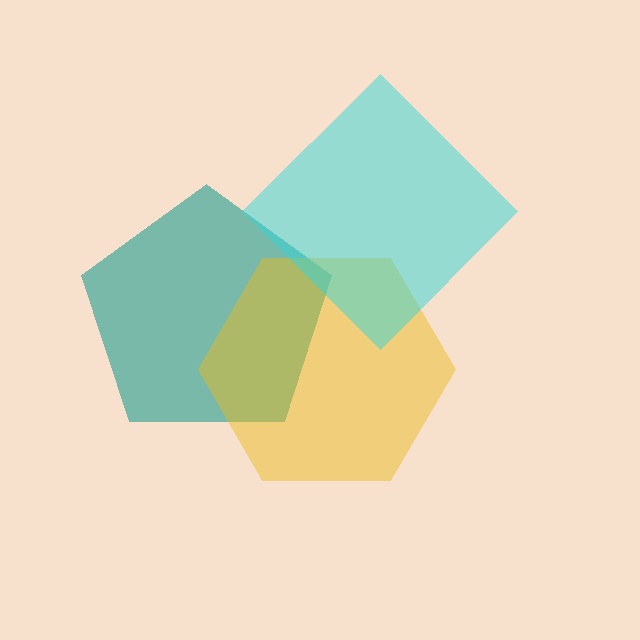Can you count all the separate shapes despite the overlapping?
Yes, there are 3 separate shapes.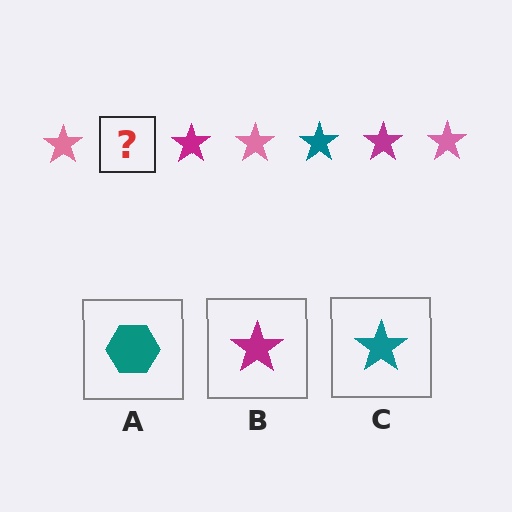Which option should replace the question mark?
Option C.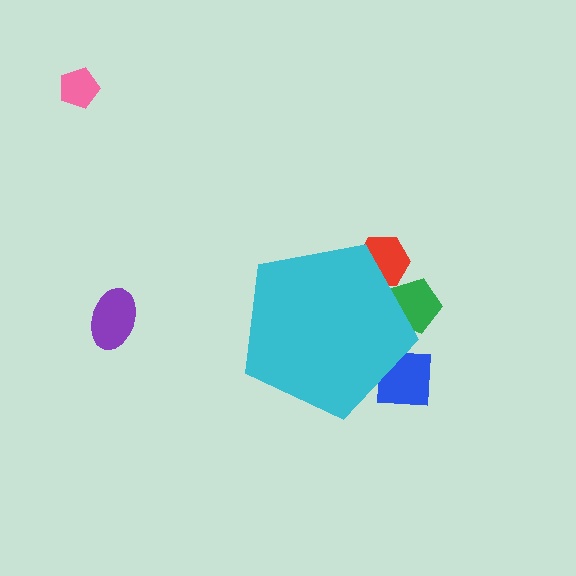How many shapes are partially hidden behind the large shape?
3 shapes are partially hidden.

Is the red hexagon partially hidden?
Yes, the red hexagon is partially hidden behind the cyan pentagon.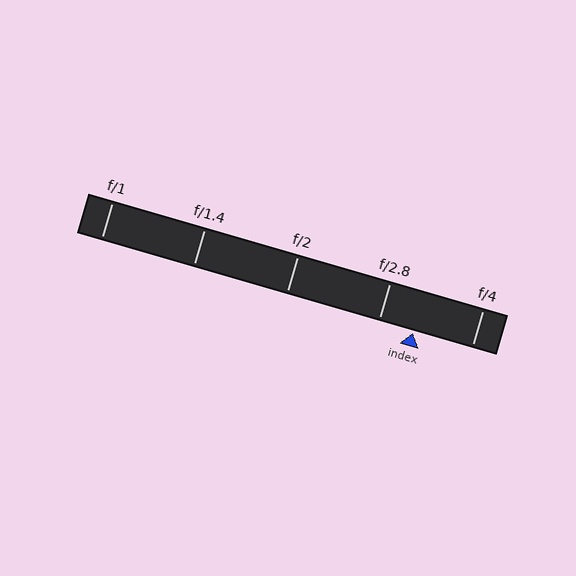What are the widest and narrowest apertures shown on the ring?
The widest aperture shown is f/1 and the narrowest is f/4.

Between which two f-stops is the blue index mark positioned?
The index mark is between f/2.8 and f/4.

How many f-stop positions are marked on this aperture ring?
There are 5 f-stop positions marked.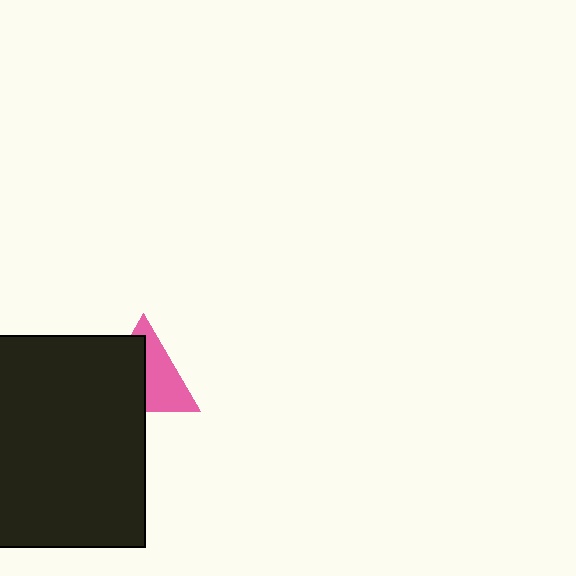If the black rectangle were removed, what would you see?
You would see the complete pink triangle.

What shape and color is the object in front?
The object in front is a black rectangle.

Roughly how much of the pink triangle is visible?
About half of it is visible (roughly 50%).